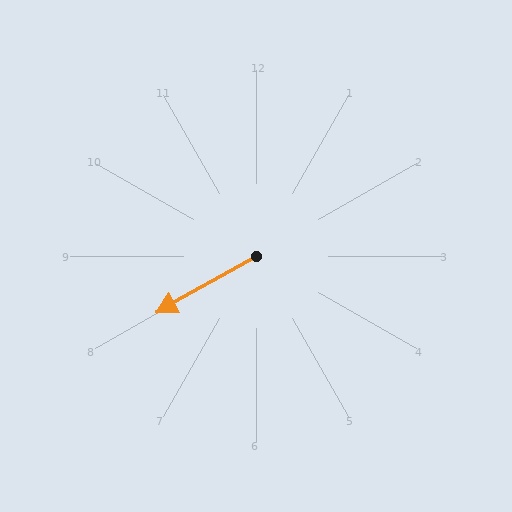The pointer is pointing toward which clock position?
Roughly 8 o'clock.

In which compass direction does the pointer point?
Southwest.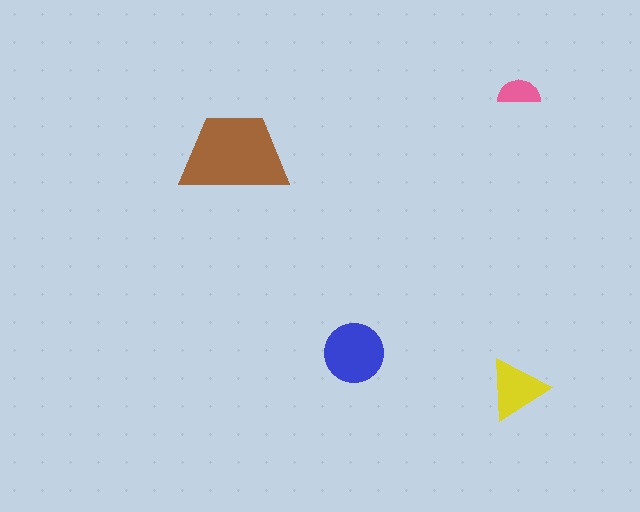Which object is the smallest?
The pink semicircle.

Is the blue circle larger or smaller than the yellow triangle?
Larger.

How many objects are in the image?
There are 4 objects in the image.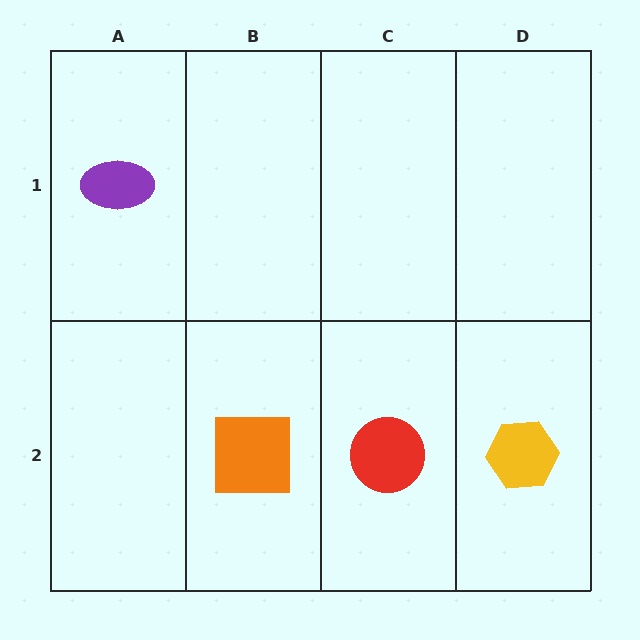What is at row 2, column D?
A yellow hexagon.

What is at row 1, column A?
A purple ellipse.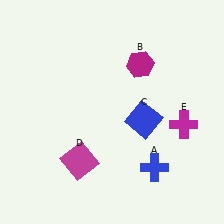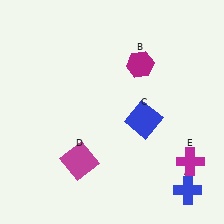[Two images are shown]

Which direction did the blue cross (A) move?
The blue cross (A) moved right.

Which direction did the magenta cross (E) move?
The magenta cross (E) moved down.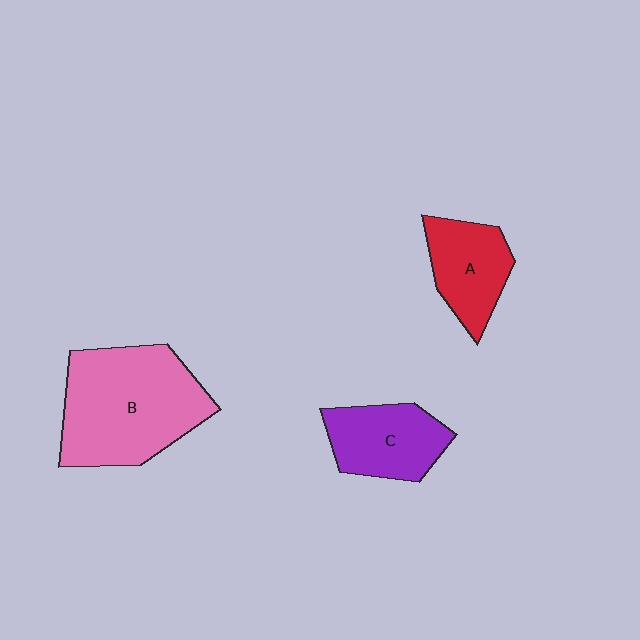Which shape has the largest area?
Shape B (pink).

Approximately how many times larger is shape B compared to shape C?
Approximately 1.9 times.